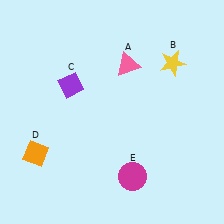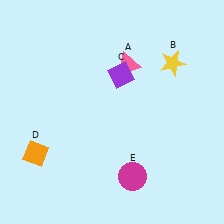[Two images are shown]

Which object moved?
The purple diamond (C) moved right.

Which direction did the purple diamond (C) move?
The purple diamond (C) moved right.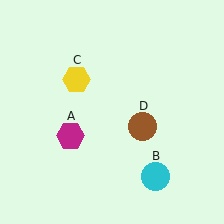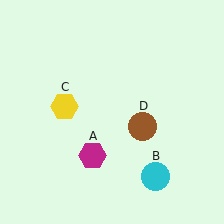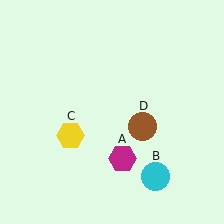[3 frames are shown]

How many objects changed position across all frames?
2 objects changed position: magenta hexagon (object A), yellow hexagon (object C).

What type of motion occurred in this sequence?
The magenta hexagon (object A), yellow hexagon (object C) rotated counterclockwise around the center of the scene.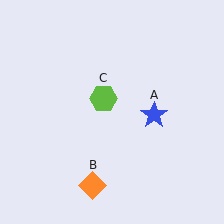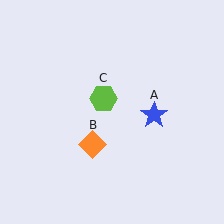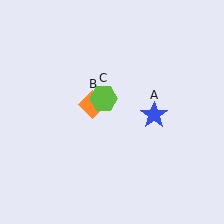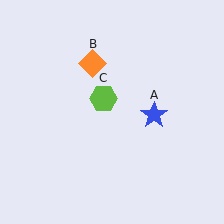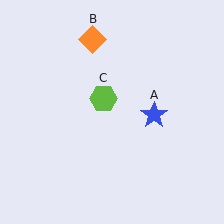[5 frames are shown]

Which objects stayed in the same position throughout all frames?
Blue star (object A) and lime hexagon (object C) remained stationary.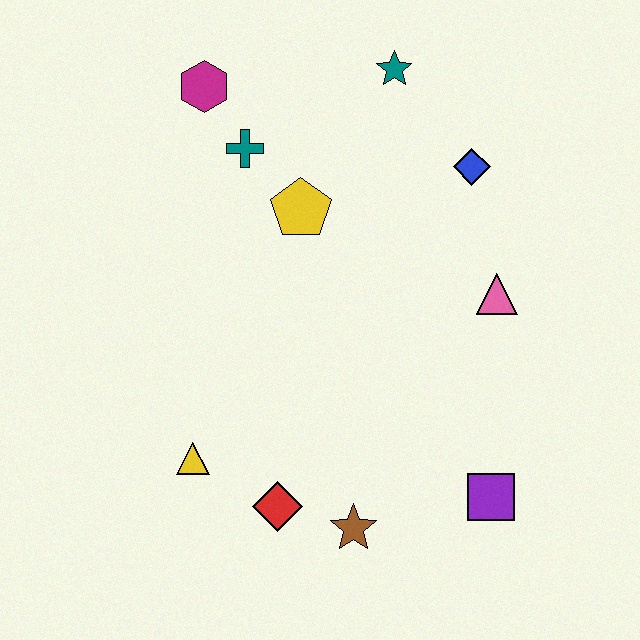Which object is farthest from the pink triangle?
The magenta hexagon is farthest from the pink triangle.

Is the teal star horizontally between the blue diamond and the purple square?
No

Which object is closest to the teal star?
The blue diamond is closest to the teal star.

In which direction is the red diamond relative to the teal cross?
The red diamond is below the teal cross.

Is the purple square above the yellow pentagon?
No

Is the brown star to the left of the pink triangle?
Yes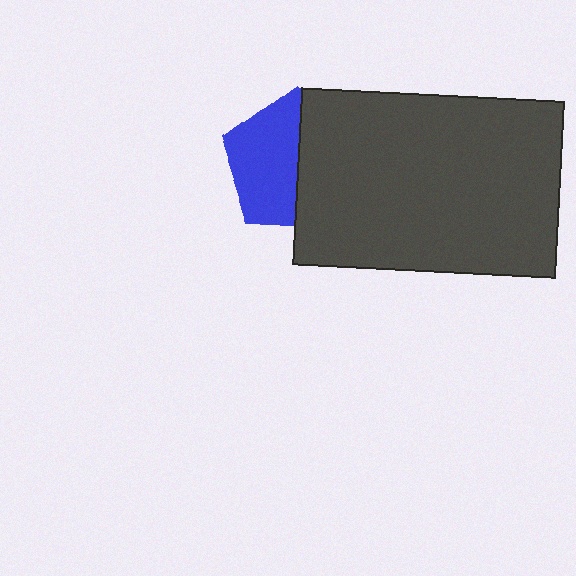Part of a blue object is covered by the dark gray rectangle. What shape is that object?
It is a pentagon.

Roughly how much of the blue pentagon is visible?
About half of it is visible (roughly 53%).